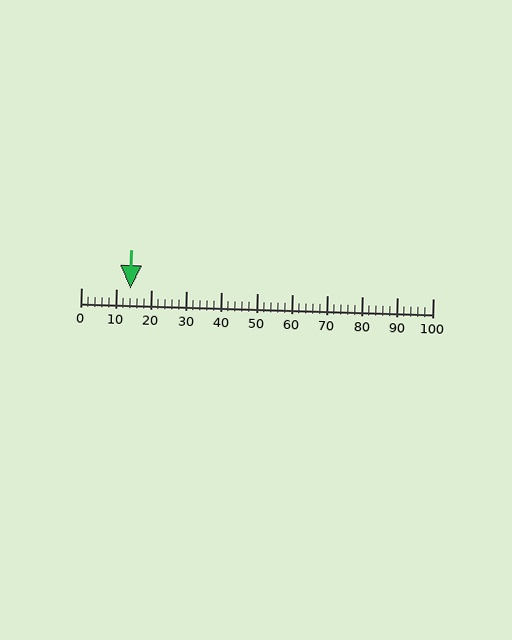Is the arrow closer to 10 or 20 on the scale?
The arrow is closer to 10.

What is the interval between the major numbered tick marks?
The major tick marks are spaced 10 units apart.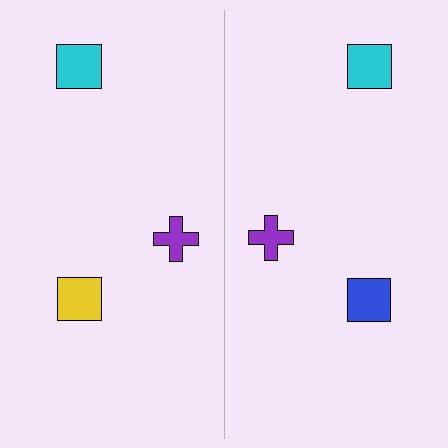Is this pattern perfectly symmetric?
No, the pattern is not perfectly symmetric. The blue square on the right side breaks the symmetry — its mirror counterpart is yellow.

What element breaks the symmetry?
The blue square on the right side breaks the symmetry — its mirror counterpart is yellow.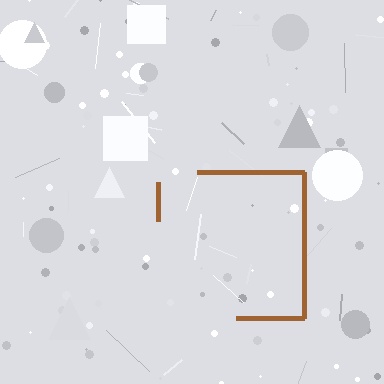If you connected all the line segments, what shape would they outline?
They would outline a square.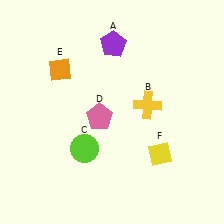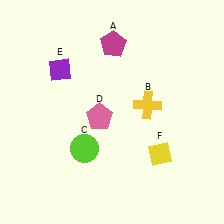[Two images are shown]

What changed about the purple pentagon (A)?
In Image 1, A is purple. In Image 2, it changed to magenta.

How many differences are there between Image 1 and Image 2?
There are 2 differences between the two images.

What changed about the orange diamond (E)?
In Image 1, E is orange. In Image 2, it changed to purple.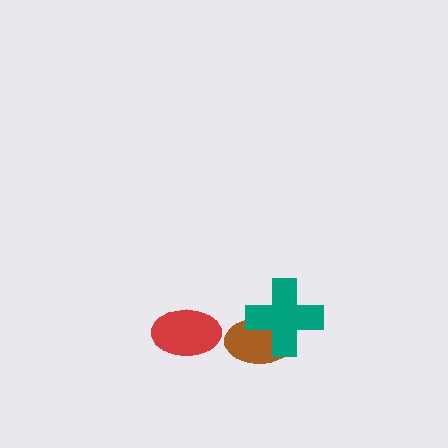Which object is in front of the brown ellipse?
The teal cross is in front of the brown ellipse.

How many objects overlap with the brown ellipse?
1 object overlaps with the brown ellipse.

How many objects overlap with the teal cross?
1 object overlaps with the teal cross.